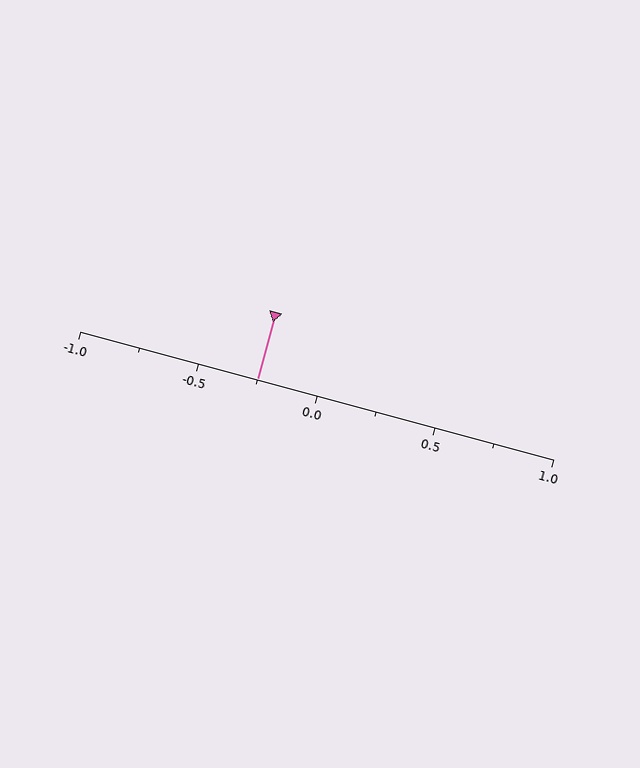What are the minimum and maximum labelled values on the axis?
The axis runs from -1.0 to 1.0.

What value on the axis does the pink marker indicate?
The marker indicates approximately -0.25.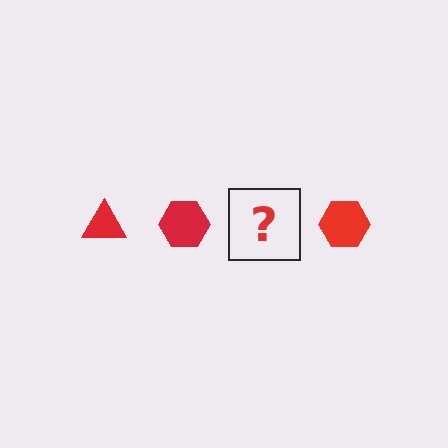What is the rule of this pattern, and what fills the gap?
The rule is that the pattern cycles through triangle, hexagon shapes in red. The gap should be filled with a red triangle.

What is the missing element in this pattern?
The missing element is a red triangle.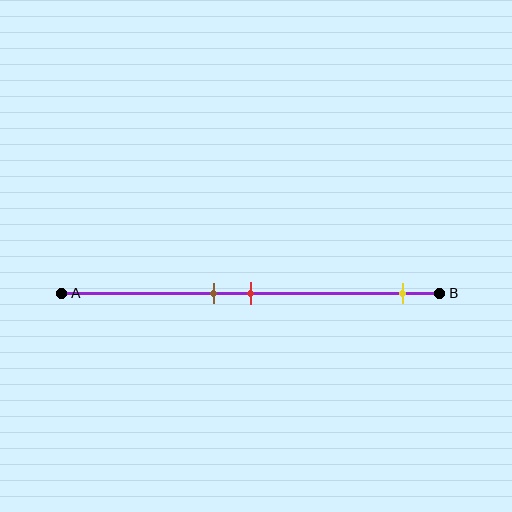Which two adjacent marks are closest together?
The brown and red marks are the closest adjacent pair.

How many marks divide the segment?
There are 3 marks dividing the segment.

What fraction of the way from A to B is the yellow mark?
The yellow mark is approximately 90% (0.9) of the way from A to B.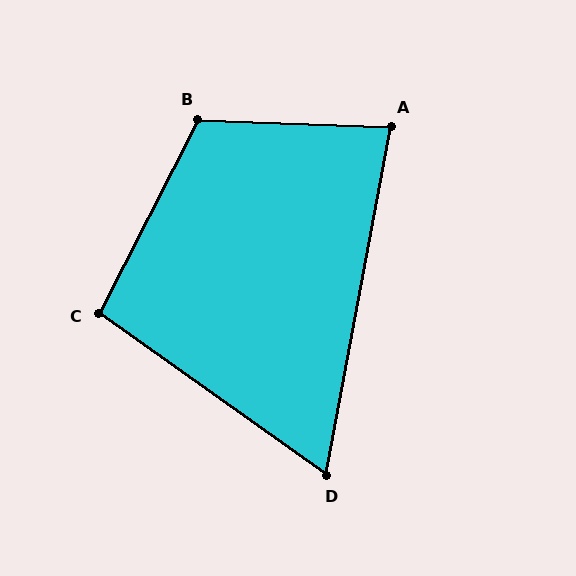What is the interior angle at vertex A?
Approximately 82 degrees (acute).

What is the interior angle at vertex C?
Approximately 98 degrees (obtuse).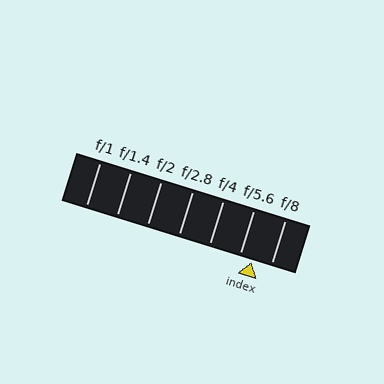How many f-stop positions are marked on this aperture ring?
There are 7 f-stop positions marked.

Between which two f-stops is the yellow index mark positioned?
The index mark is between f/5.6 and f/8.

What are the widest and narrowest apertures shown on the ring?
The widest aperture shown is f/1 and the narrowest is f/8.